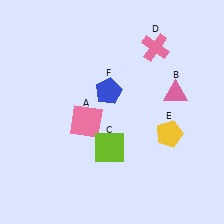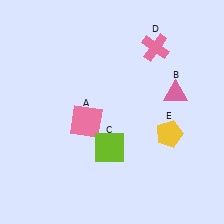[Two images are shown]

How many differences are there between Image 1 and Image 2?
There is 1 difference between the two images.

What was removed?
The blue pentagon (F) was removed in Image 2.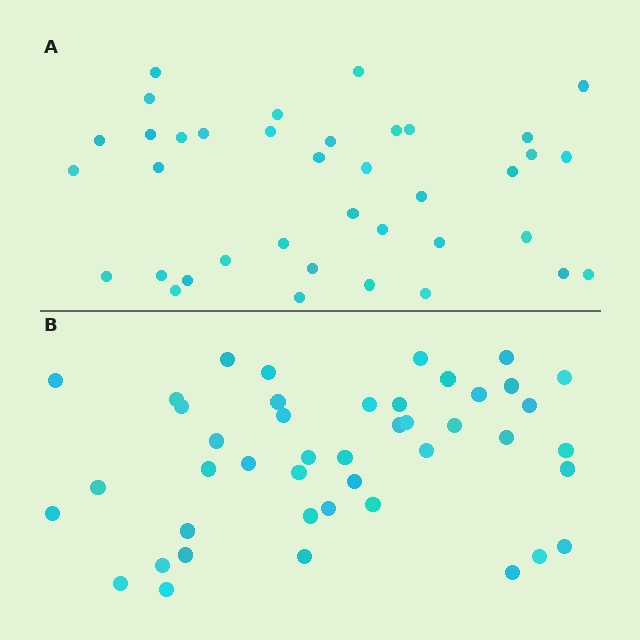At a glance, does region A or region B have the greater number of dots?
Region B (the bottom region) has more dots.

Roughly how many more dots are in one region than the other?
Region B has about 6 more dots than region A.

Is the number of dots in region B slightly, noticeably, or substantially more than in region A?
Region B has only slightly more — the two regions are fairly close. The ratio is roughly 1.2 to 1.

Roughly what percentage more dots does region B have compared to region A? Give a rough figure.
About 15% more.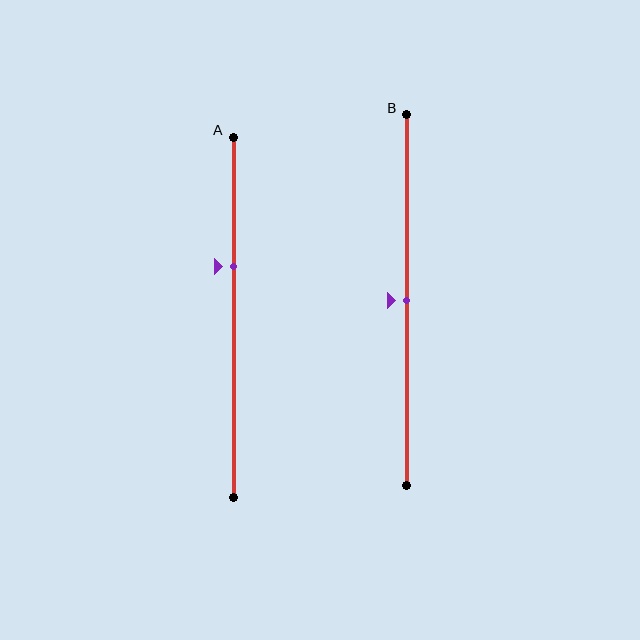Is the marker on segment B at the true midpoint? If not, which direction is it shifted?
Yes, the marker on segment B is at the true midpoint.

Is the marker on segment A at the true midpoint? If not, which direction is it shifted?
No, the marker on segment A is shifted upward by about 14% of the segment length.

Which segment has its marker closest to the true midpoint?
Segment B has its marker closest to the true midpoint.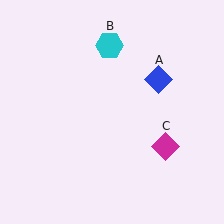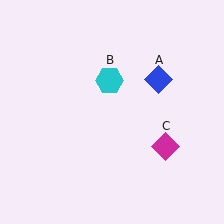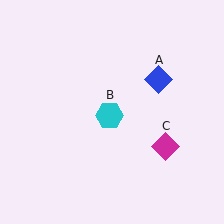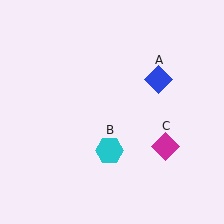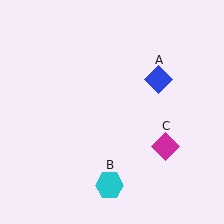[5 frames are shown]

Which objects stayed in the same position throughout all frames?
Blue diamond (object A) and magenta diamond (object C) remained stationary.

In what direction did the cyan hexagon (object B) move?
The cyan hexagon (object B) moved down.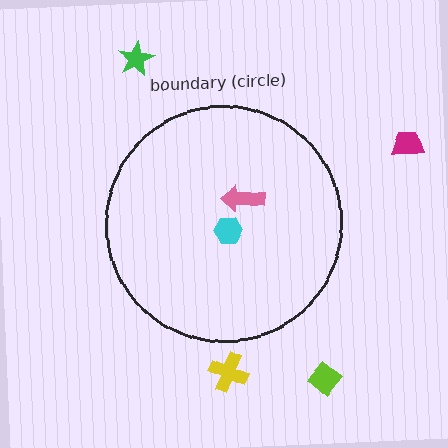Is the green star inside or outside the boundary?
Outside.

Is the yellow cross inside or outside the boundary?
Outside.